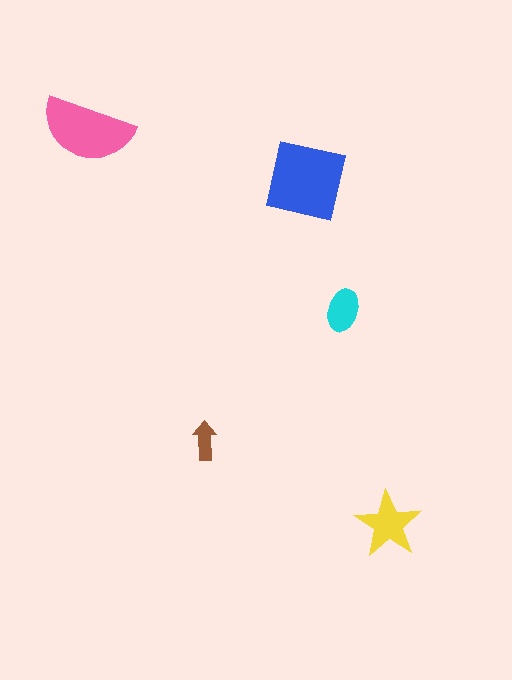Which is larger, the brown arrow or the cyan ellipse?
The cyan ellipse.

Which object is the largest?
The blue square.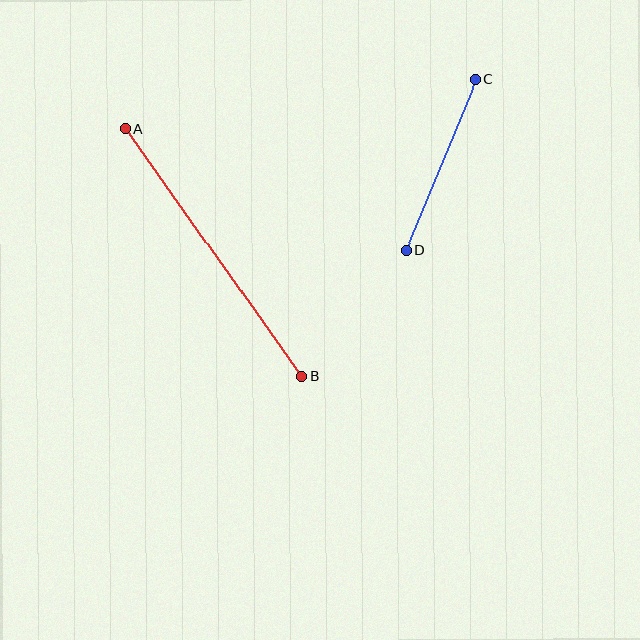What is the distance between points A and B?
The distance is approximately 304 pixels.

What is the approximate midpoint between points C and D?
The midpoint is at approximately (441, 165) pixels.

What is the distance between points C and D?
The distance is approximately 185 pixels.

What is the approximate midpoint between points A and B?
The midpoint is at approximately (213, 253) pixels.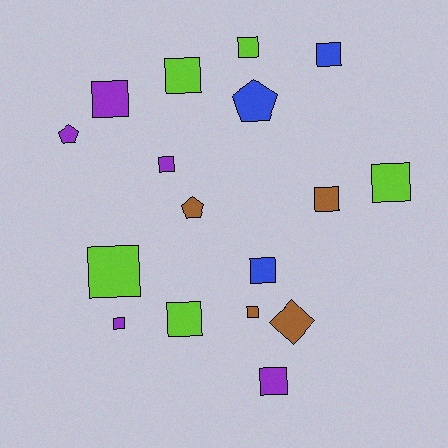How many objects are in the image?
There are 17 objects.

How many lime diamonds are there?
There are no lime diamonds.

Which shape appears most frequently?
Square, with 13 objects.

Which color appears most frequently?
Purple, with 5 objects.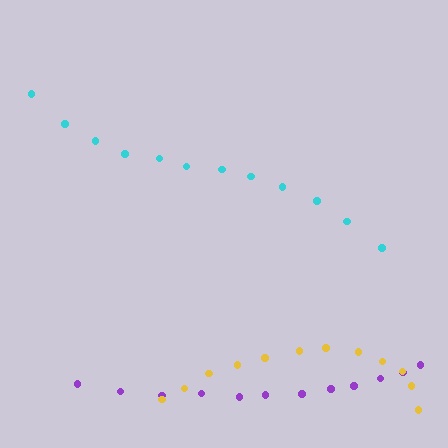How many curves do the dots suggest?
There are 3 distinct paths.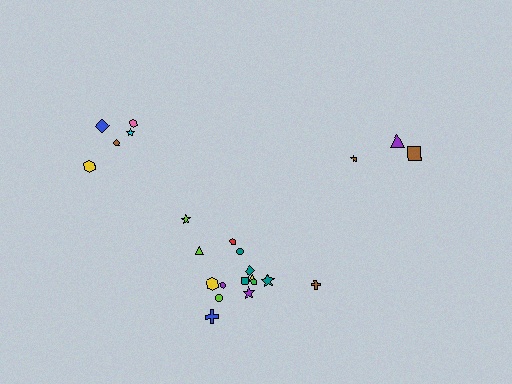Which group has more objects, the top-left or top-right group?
The top-left group.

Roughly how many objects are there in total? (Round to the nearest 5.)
Roughly 25 objects in total.